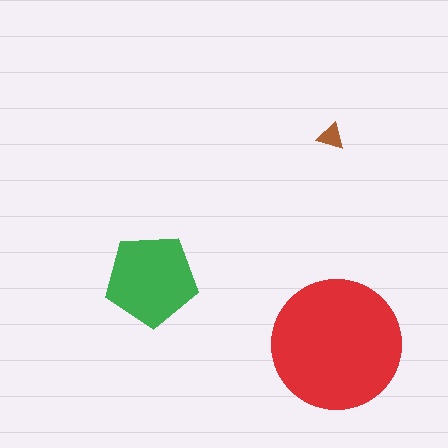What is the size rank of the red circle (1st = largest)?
1st.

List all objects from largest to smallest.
The red circle, the green pentagon, the brown triangle.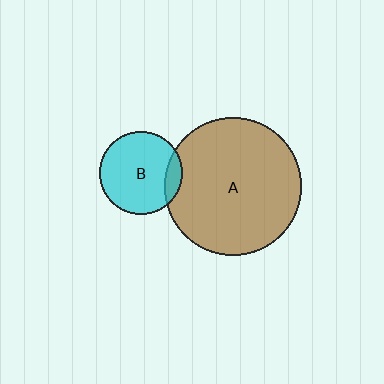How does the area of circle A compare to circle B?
Approximately 2.7 times.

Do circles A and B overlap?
Yes.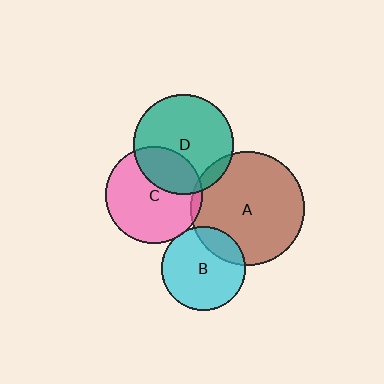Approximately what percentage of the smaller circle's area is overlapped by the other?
Approximately 5%.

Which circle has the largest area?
Circle A (brown).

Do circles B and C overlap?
Yes.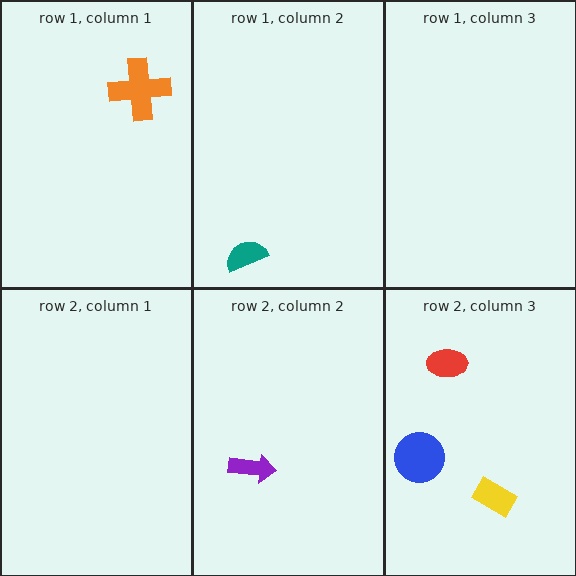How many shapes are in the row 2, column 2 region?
1.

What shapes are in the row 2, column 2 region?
The purple arrow.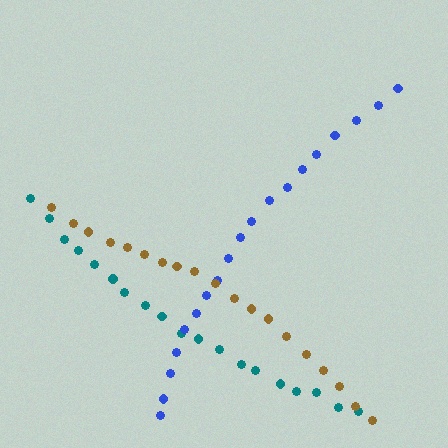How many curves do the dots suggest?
There are 3 distinct paths.